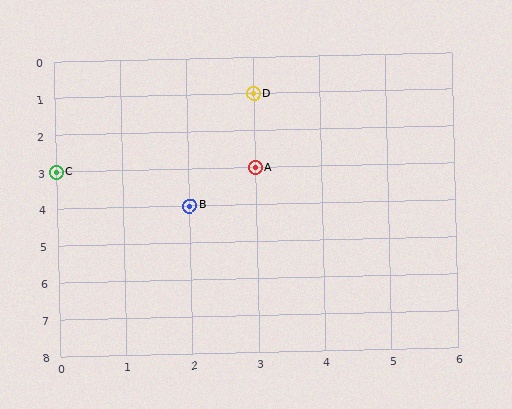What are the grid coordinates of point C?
Point C is at grid coordinates (0, 3).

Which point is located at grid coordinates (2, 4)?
Point B is at (2, 4).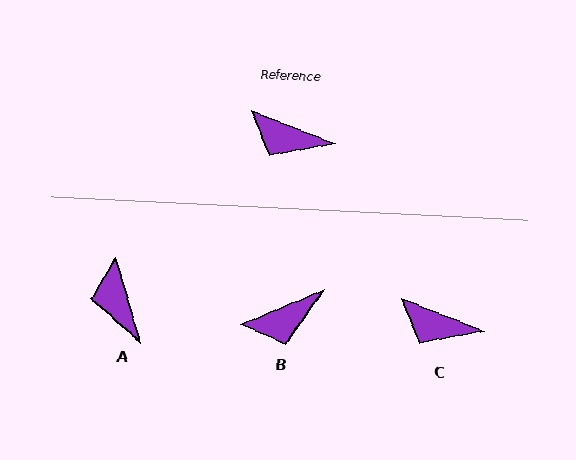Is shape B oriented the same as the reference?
No, it is off by about 44 degrees.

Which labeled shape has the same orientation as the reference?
C.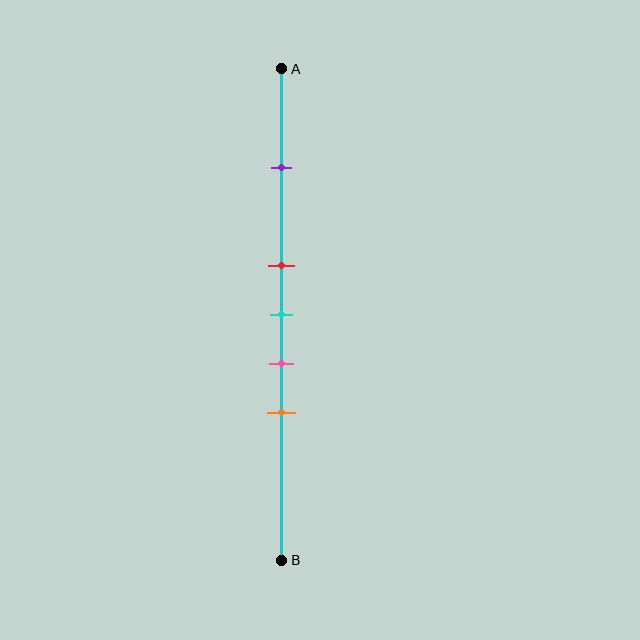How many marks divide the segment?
There are 5 marks dividing the segment.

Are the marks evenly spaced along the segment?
No, the marks are not evenly spaced.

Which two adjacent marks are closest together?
The red and cyan marks are the closest adjacent pair.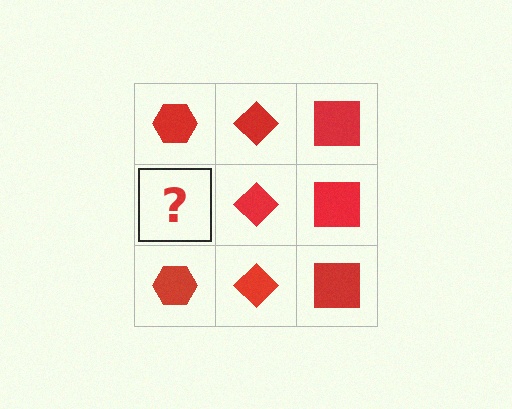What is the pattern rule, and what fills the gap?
The rule is that each column has a consistent shape. The gap should be filled with a red hexagon.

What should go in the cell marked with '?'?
The missing cell should contain a red hexagon.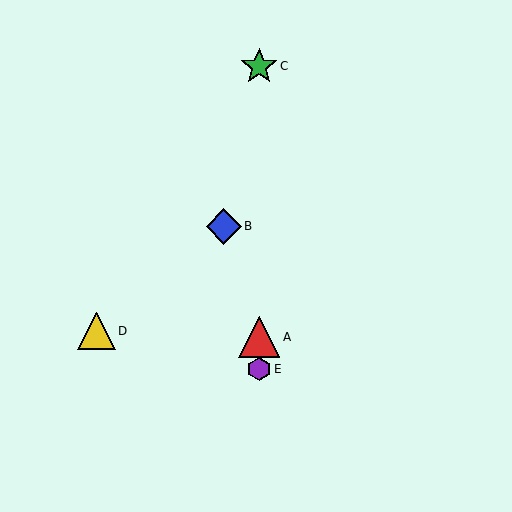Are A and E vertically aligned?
Yes, both are at x≈259.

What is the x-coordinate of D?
Object D is at x≈97.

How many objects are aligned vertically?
3 objects (A, C, E) are aligned vertically.